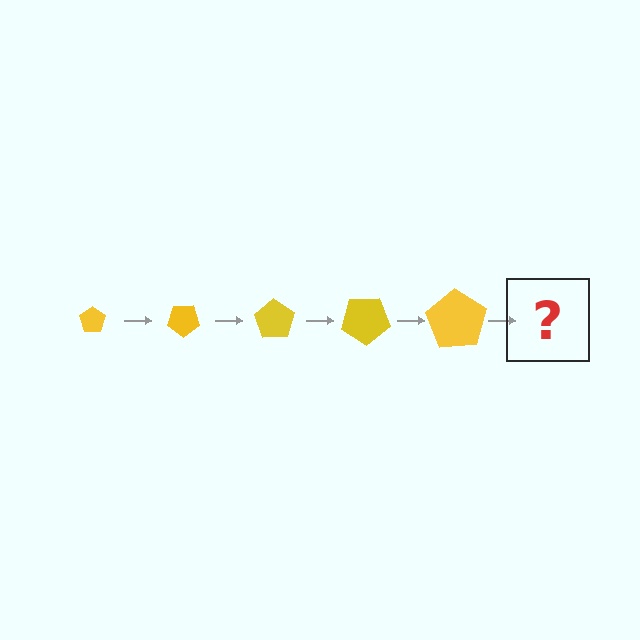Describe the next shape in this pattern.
It should be a pentagon, larger than the previous one and rotated 175 degrees from the start.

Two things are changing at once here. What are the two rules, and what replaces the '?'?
The two rules are that the pentagon grows larger each step and it rotates 35 degrees each step. The '?' should be a pentagon, larger than the previous one and rotated 175 degrees from the start.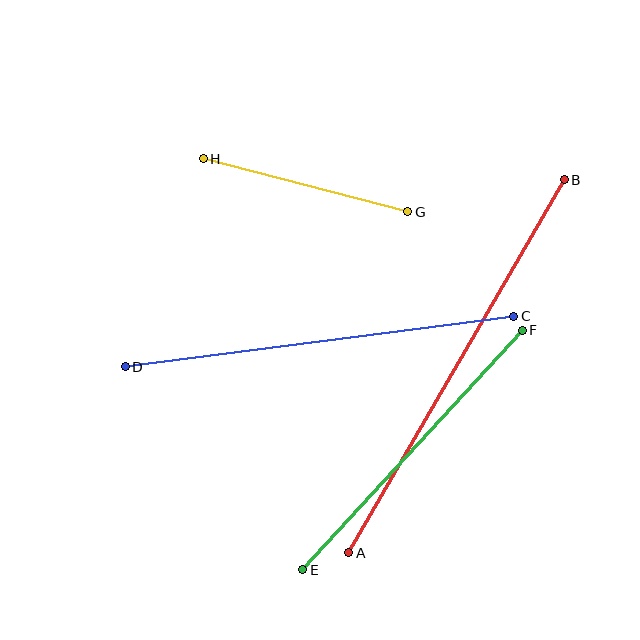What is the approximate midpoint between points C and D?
The midpoint is at approximately (319, 341) pixels.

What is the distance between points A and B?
The distance is approximately 431 pixels.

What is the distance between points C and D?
The distance is approximately 391 pixels.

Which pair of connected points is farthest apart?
Points A and B are farthest apart.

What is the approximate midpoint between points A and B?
The midpoint is at approximately (457, 366) pixels.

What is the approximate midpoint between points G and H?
The midpoint is at approximately (306, 185) pixels.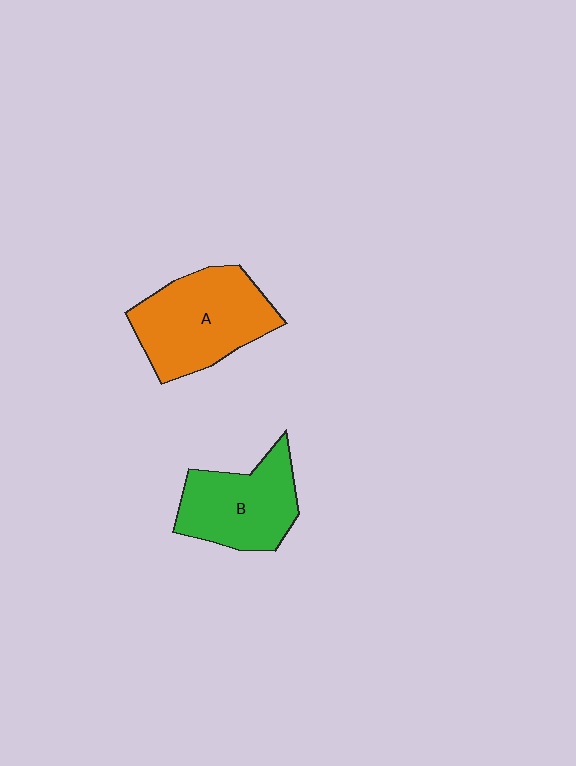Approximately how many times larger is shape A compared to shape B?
Approximately 1.2 times.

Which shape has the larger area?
Shape A (orange).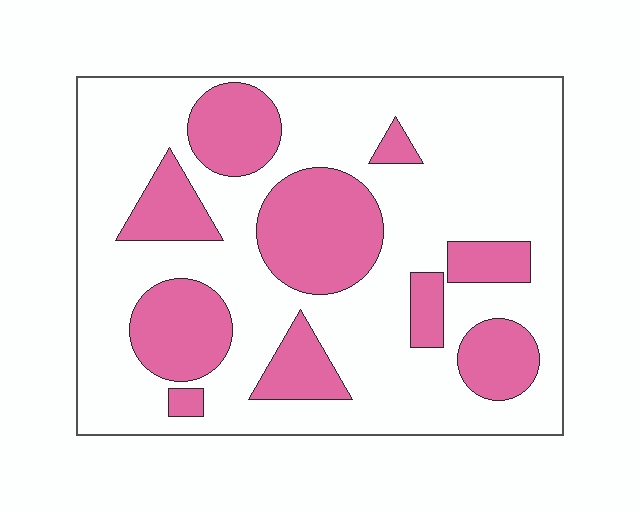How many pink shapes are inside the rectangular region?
10.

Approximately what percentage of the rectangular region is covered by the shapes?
Approximately 30%.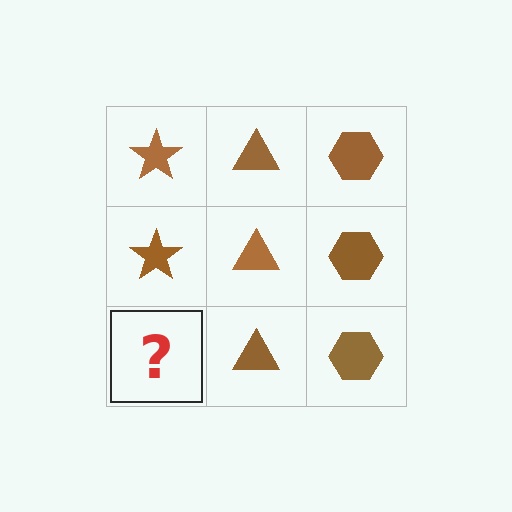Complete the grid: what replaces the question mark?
The question mark should be replaced with a brown star.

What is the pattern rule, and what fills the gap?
The rule is that each column has a consistent shape. The gap should be filled with a brown star.